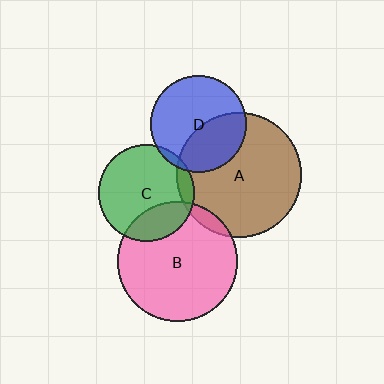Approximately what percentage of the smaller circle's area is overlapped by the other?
Approximately 5%.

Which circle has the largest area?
Circle A (brown).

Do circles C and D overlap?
Yes.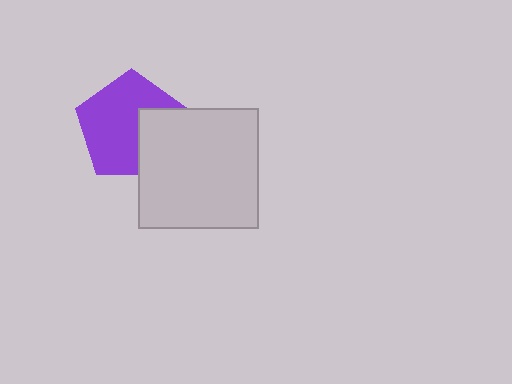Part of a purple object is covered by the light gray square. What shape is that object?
It is a pentagon.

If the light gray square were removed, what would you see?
You would see the complete purple pentagon.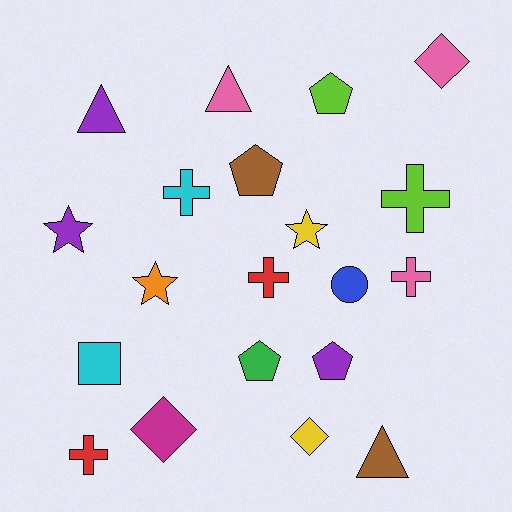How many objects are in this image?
There are 20 objects.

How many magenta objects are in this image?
There is 1 magenta object.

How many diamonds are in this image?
There are 3 diamonds.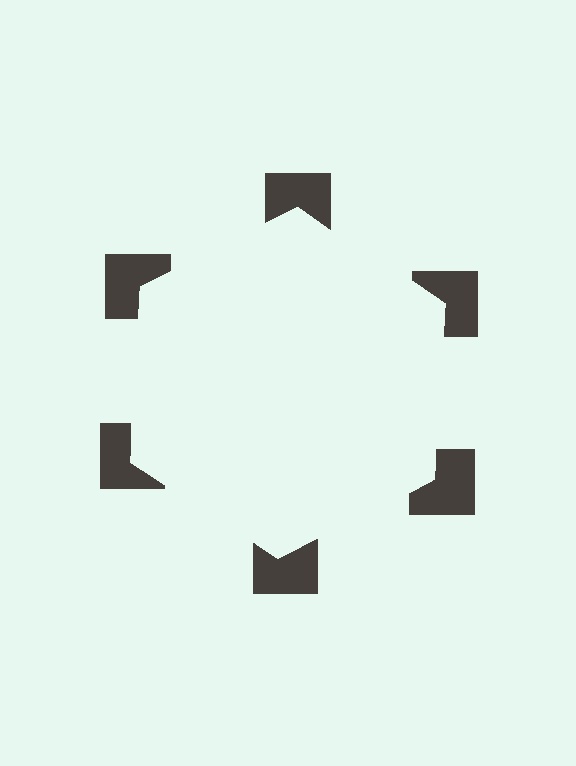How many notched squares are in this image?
There are 6 — one at each vertex of the illusory hexagon.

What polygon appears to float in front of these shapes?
An illusory hexagon — its edges are inferred from the aligned wedge cuts in the notched squares, not physically drawn.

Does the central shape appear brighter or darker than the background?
It typically appears slightly brighter than the background, even though no actual brightness change is drawn.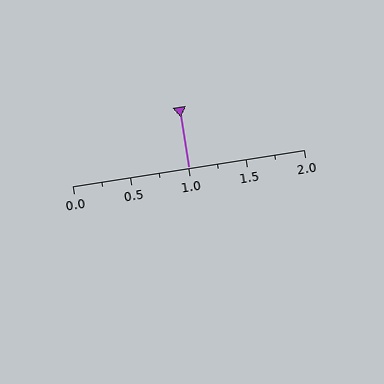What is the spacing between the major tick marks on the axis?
The major ticks are spaced 0.5 apart.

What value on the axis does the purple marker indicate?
The marker indicates approximately 1.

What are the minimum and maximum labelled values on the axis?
The axis runs from 0.0 to 2.0.